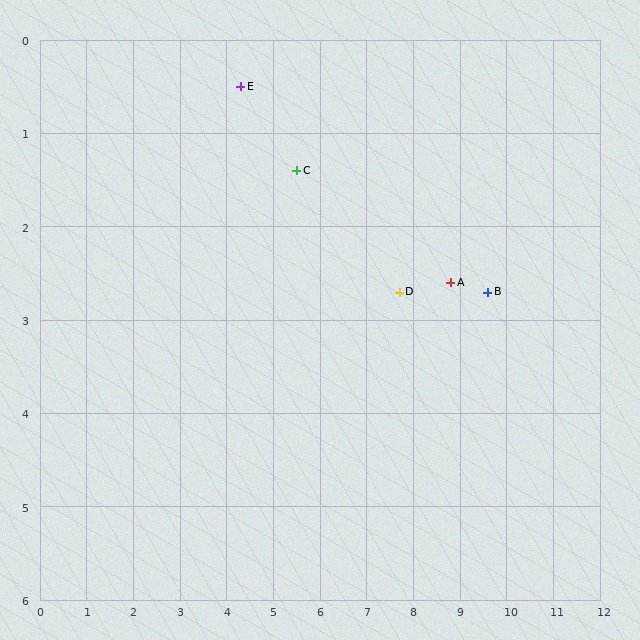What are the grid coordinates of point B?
Point B is at approximately (9.6, 2.7).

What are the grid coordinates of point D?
Point D is at approximately (7.7, 2.7).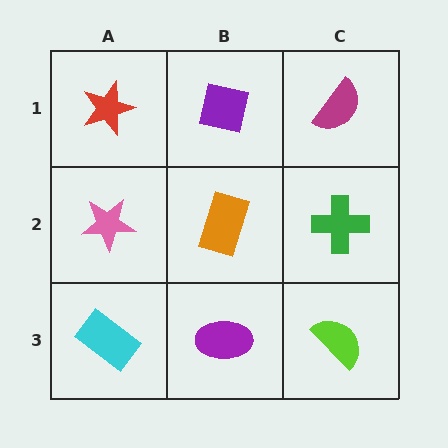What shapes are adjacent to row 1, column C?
A green cross (row 2, column C), a purple square (row 1, column B).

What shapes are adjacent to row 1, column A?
A pink star (row 2, column A), a purple square (row 1, column B).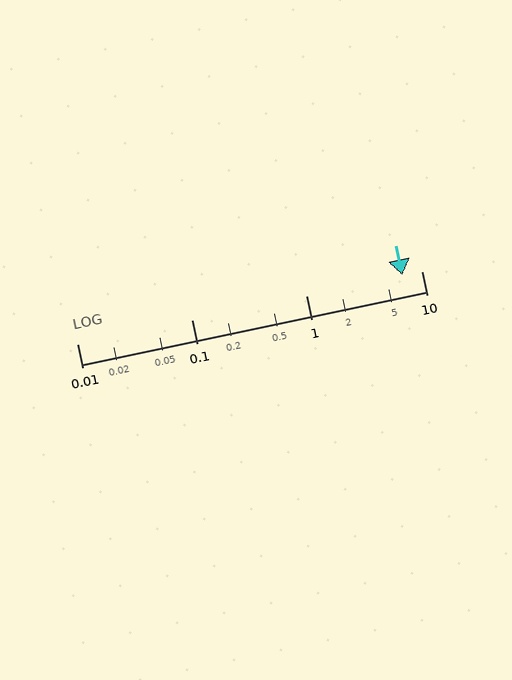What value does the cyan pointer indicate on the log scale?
The pointer indicates approximately 6.8.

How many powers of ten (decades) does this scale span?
The scale spans 3 decades, from 0.01 to 10.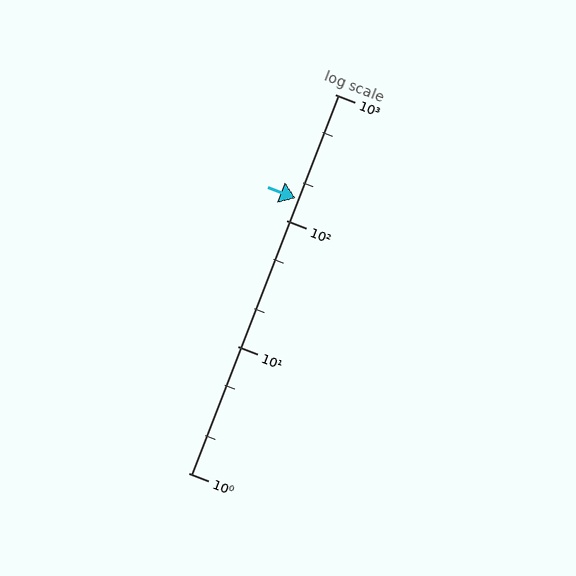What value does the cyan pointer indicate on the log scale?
The pointer indicates approximately 150.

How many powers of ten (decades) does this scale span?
The scale spans 3 decades, from 1 to 1000.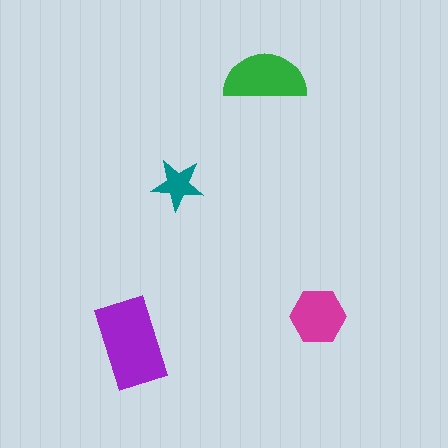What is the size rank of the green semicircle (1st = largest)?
2nd.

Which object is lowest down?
The purple rectangle is bottommost.